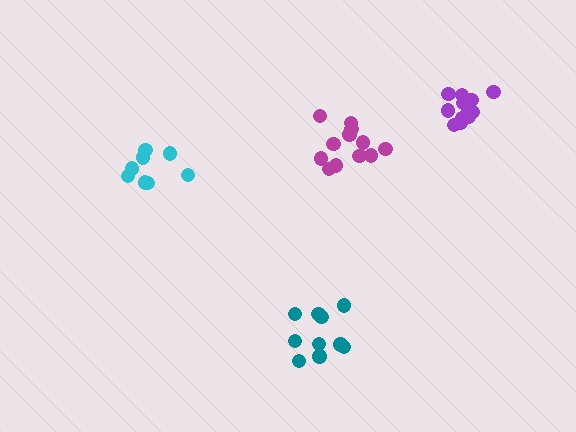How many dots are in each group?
Group 1: 12 dots, Group 2: 10 dots, Group 3: 13 dots, Group 4: 8 dots (43 total).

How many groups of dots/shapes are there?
There are 4 groups.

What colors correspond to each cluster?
The clusters are colored: magenta, teal, purple, cyan.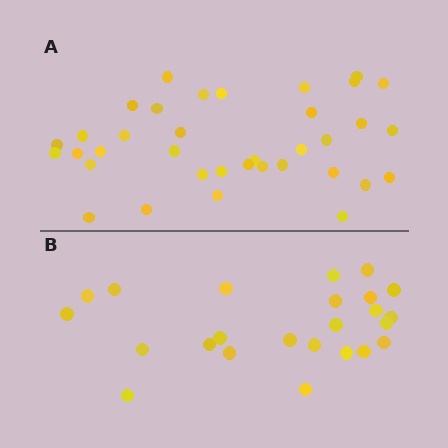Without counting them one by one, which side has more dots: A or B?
Region A (the top region) has more dots.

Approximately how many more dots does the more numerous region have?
Region A has roughly 12 or so more dots than region B.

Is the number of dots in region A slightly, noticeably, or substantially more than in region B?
Region A has substantially more. The ratio is roughly 1.5 to 1.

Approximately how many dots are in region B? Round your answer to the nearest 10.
About 20 dots. (The exact count is 24, which rounds to 20.)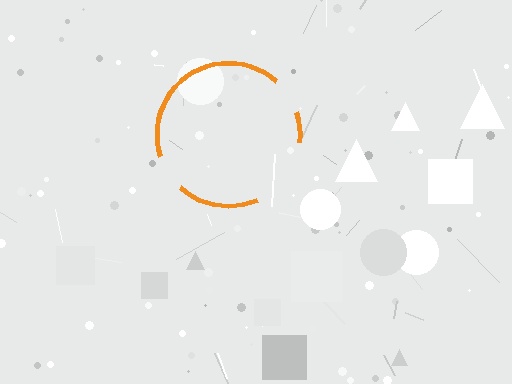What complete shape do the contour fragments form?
The contour fragments form a circle.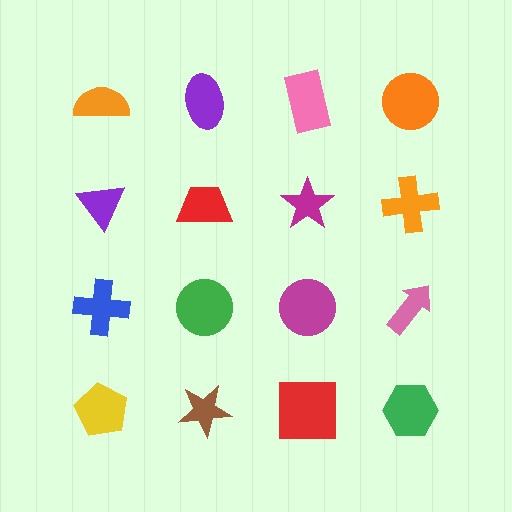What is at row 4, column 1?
A yellow pentagon.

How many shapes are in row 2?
4 shapes.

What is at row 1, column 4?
An orange circle.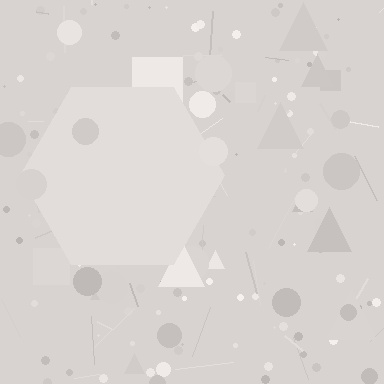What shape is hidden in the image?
A hexagon is hidden in the image.